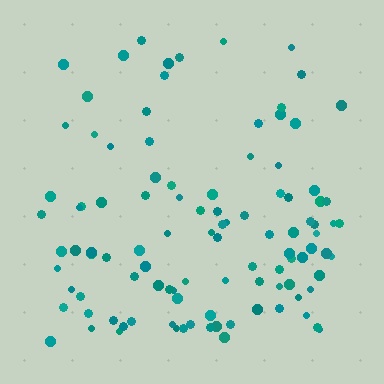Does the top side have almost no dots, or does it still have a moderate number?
Still a moderate number, just noticeably fewer than the bottom.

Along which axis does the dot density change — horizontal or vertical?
Vertical.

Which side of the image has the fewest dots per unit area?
The top.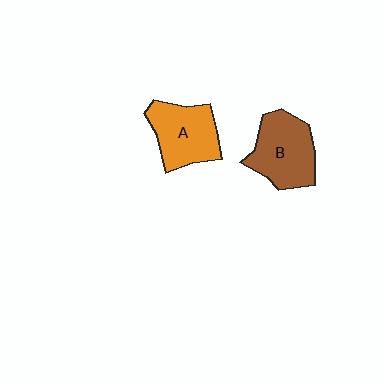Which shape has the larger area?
Shape B (brown).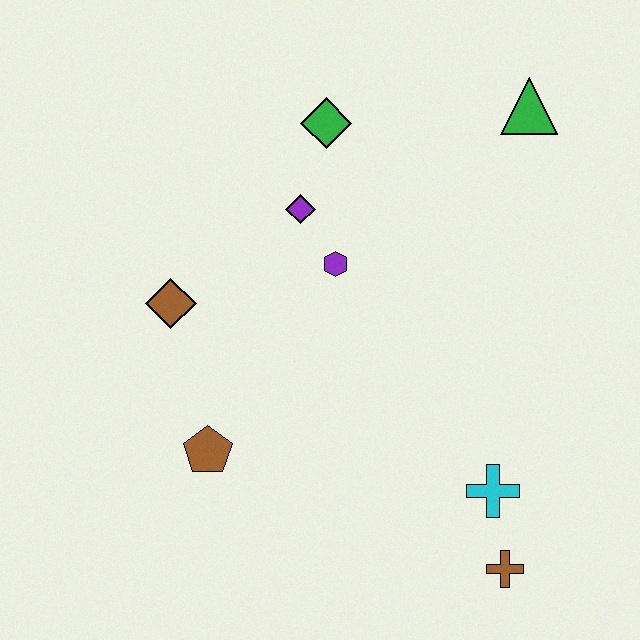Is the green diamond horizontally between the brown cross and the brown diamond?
Yes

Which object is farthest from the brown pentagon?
The green triangle is farthest from the brown pentagon.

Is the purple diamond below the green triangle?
Yes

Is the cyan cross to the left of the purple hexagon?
No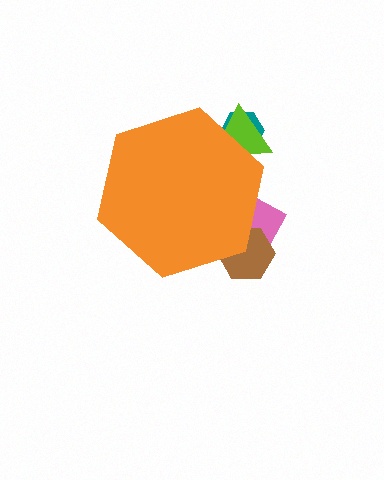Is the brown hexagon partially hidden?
Yes, the brown hexagon is partially hidden behind the orange hexagon.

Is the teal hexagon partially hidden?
Yes, the teal hexagon is partially hidden behind the orange hexagon.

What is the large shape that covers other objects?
An orange hexagon.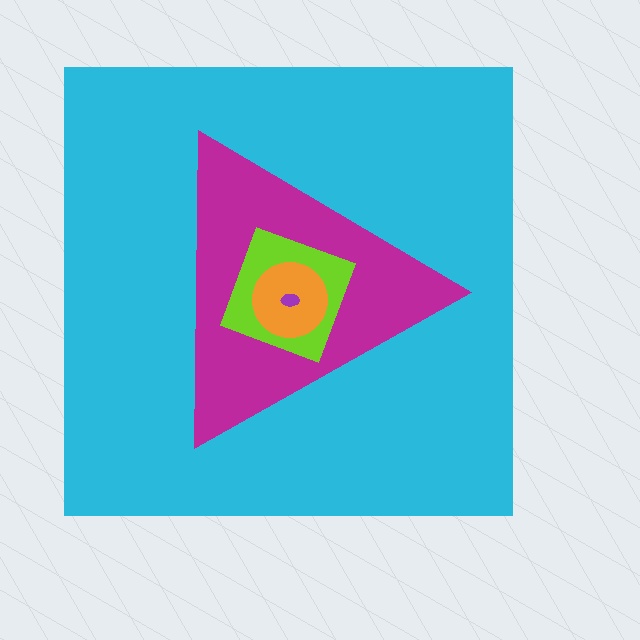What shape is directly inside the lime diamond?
The orange circle.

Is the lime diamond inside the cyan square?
Yes.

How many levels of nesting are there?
5.